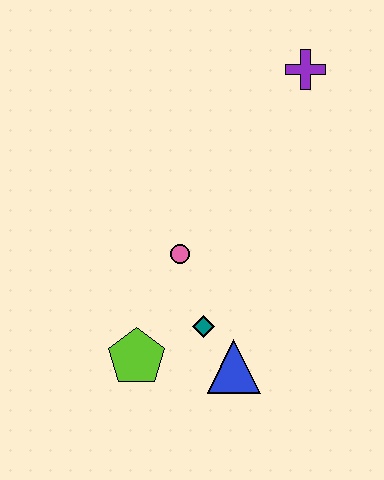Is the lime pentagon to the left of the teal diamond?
Yes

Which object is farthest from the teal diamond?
The purple cross is farthest from the teal diamond.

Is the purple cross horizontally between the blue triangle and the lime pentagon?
No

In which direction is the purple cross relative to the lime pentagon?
The purple cross is above the lime pentagon.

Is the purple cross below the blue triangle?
No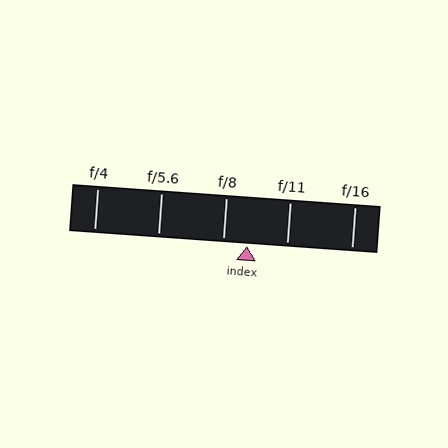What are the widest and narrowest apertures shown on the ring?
The widest aperture shown is f/4 and the narrowest is f/16.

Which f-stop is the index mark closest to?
The index mark is closest to f/8.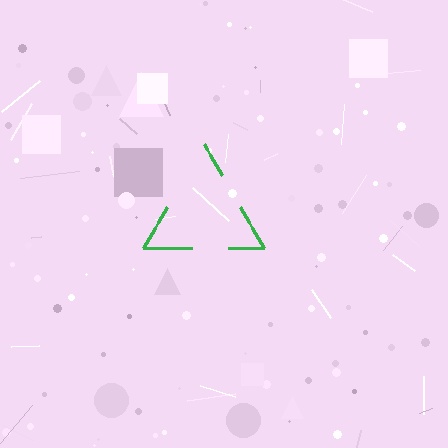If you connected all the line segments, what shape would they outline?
They would outline a triangle.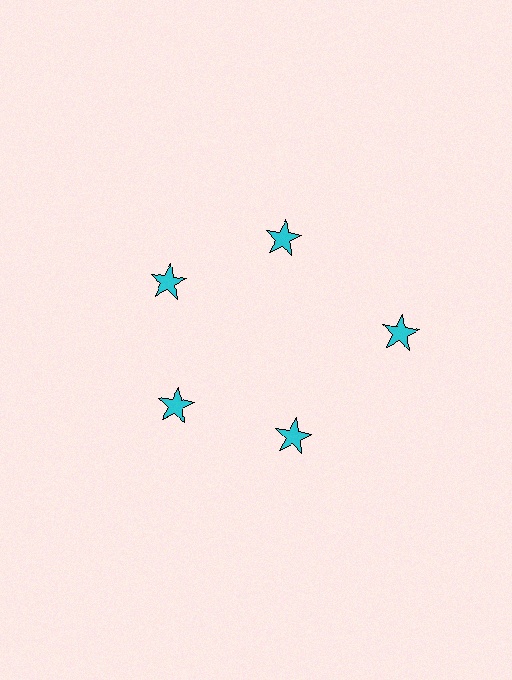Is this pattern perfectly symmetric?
No. The 5 cyan stars are arranged in a ring, but one element near the 3 o'clock position is pushed outward from the center, breaking the 5-fold rotational symmetry.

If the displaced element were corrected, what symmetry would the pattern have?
It would have 5-fold rotational symmetry — the pattern would map onto itself every 72 degrees.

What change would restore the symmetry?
The symmetry would be restored by moving it inward, back onto the ring so that all 5 stars sit at equal angles and equal distance from the center.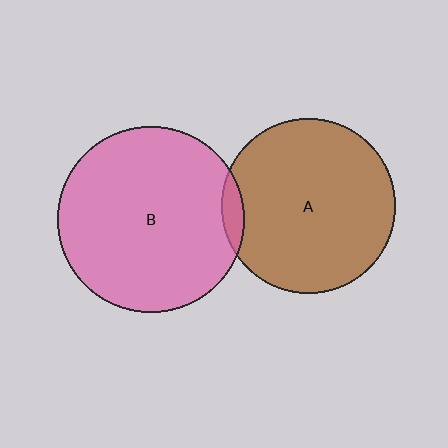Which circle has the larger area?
Circle B (pink).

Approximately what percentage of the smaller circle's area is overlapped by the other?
Approximately 5%.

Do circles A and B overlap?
Yes.